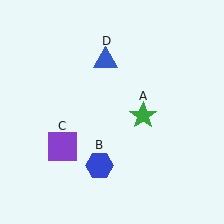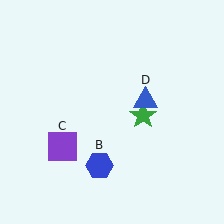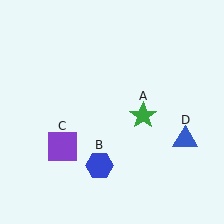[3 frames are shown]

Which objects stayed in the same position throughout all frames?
Green star (object A) and blue hexagon (object B) and purple square (object C) remained stationary.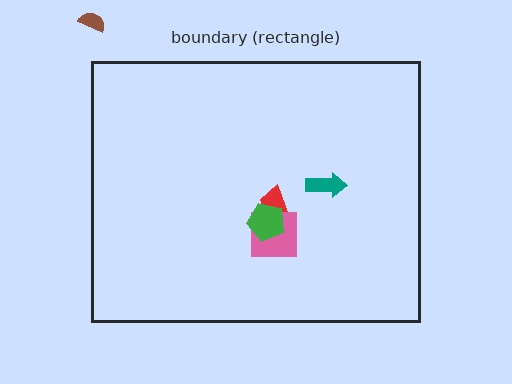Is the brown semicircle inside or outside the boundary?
Outside.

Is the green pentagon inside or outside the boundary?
Inside.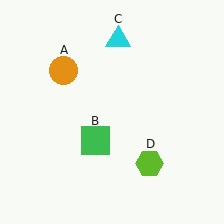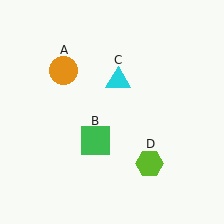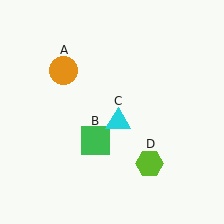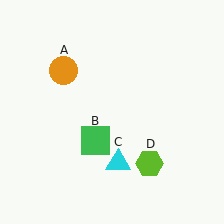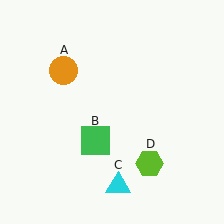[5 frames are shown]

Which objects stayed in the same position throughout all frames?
Orange circle (object A) and green square (object B) and lime hexagon (object D) remained stationary.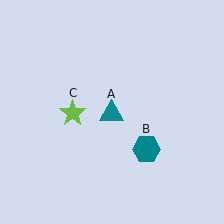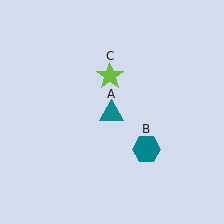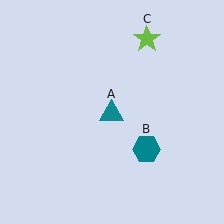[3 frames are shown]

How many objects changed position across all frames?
1 object changed position: lime star (object C).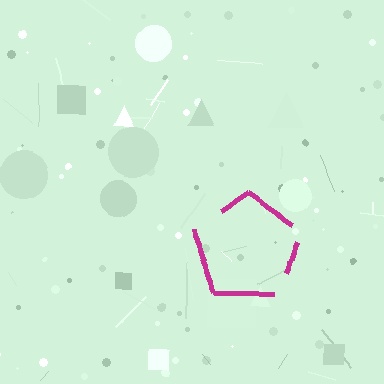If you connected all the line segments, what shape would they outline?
They would outline a pentagon.